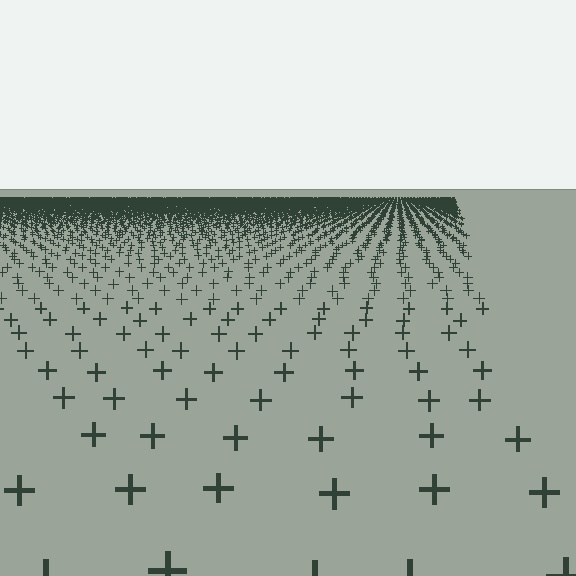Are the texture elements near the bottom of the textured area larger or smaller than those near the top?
Larger. Near the bottom, elements are closer to the viewer and appear at a bigger on-screen size.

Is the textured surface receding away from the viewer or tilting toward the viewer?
The surface is receding away from the viewer. Texture elements get smaller and denser toward the top.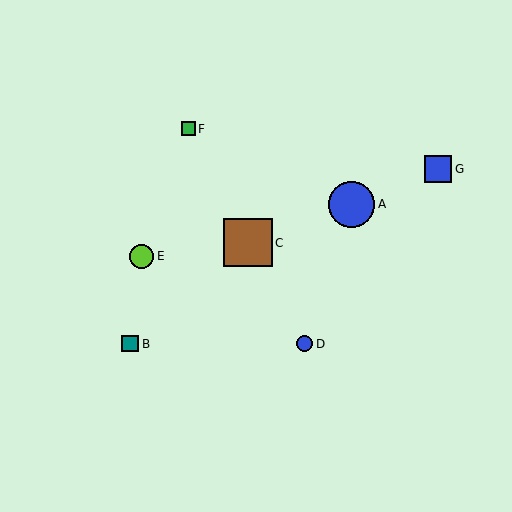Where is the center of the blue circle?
The center of the blue circle is at (352, 204).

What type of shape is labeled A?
Shape A is a blue circle.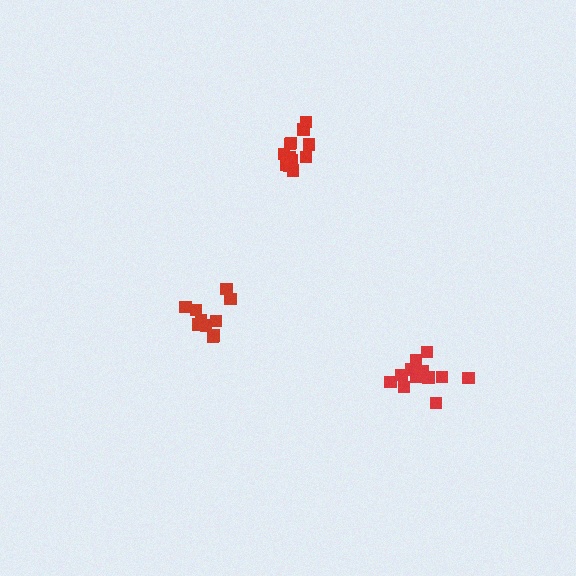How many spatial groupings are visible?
There are 3 spatial groupings.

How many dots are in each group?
Group 1: 10 dots, Group 2: 13 dots, Group 3: 12 dots (35 total).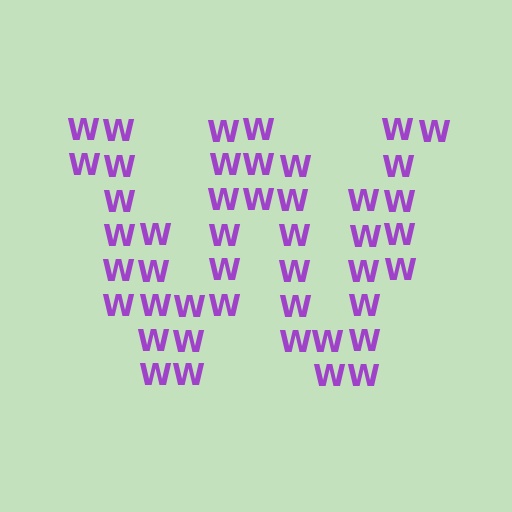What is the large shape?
The large shape is the letter W.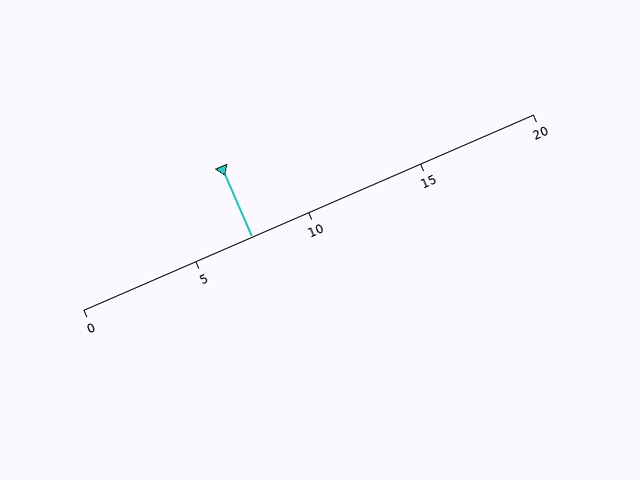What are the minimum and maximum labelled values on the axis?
The axis runs from 0 to 20.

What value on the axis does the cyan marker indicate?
The marker indicates approximately 7.5.